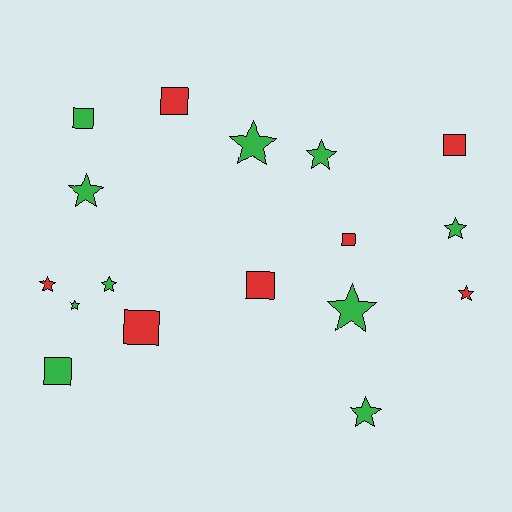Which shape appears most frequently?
Star, with 10 objects.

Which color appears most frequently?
Green, with 10 objects.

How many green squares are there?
There are 2 green squares.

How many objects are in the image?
There are 17 objects.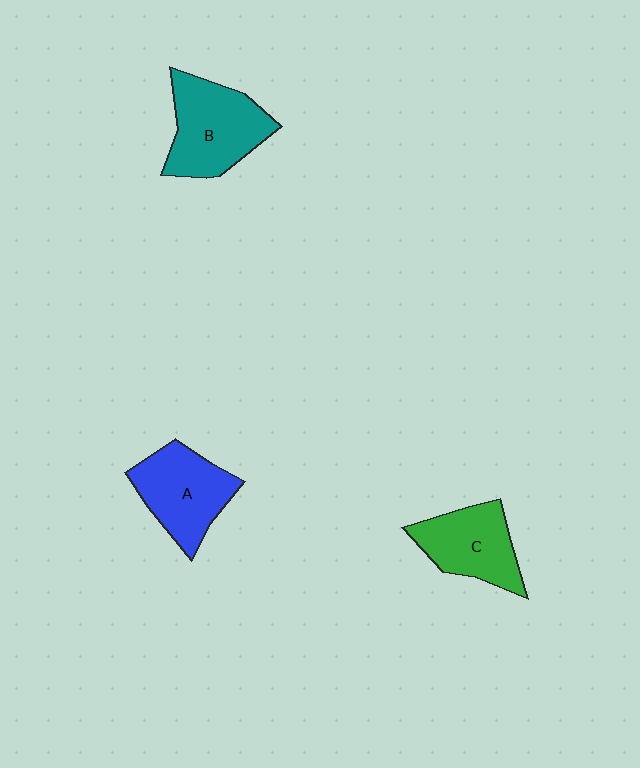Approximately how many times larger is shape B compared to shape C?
Approximately 1.2 times.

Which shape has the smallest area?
Shape C (green).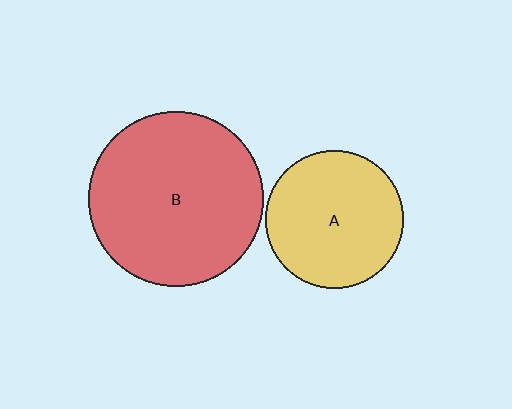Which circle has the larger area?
Circle B (red).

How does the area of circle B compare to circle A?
Approximately 1.6 times.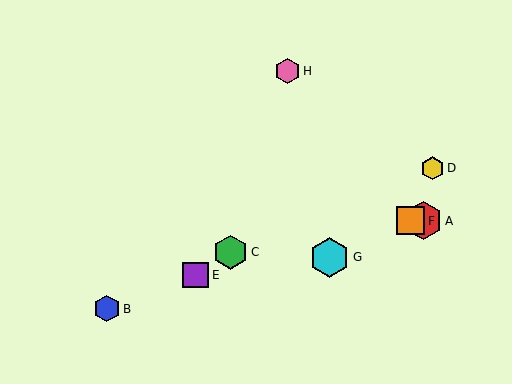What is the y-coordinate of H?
Object H is at y≈71.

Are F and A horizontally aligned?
Yes, both are at y≈221.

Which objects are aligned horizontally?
Objects A, F are aligned horizontally.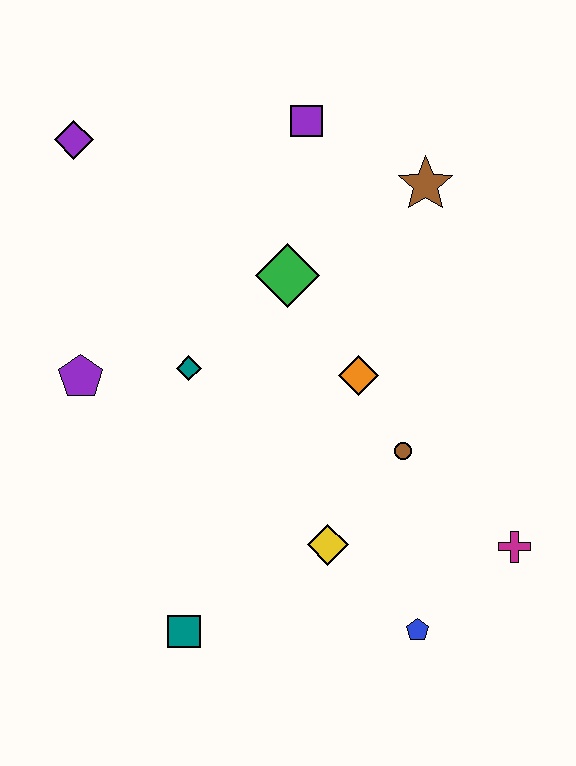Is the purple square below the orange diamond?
No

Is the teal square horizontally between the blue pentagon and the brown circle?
No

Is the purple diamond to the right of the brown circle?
No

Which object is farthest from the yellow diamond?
The purple diamond is farthest from the yellow diamond.